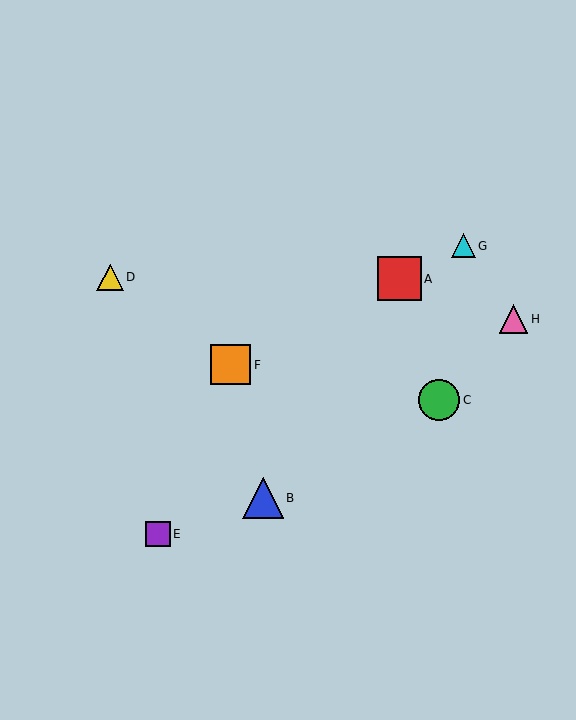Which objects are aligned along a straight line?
Objects A, F, G are aligned along a straight line.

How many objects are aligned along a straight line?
3 objects (A, F, G) are aligned along a straight line.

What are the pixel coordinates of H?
Object H is at (514, 319).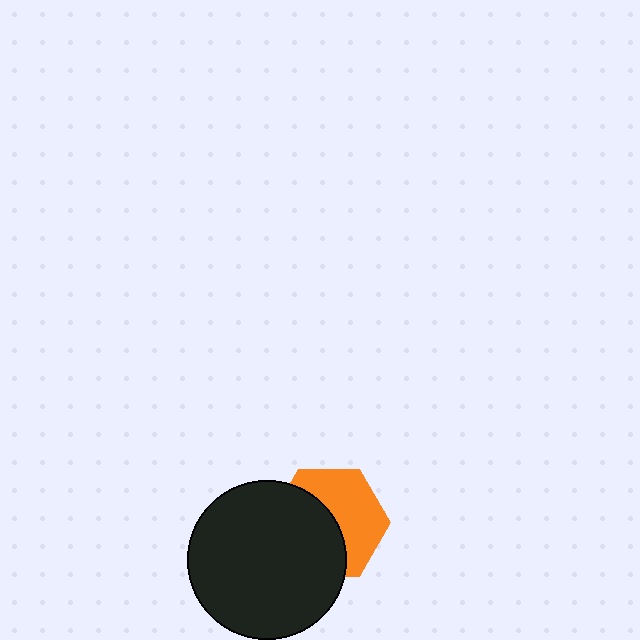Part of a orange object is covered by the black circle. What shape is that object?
It is a hexagon.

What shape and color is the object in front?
The object in front is a black circle.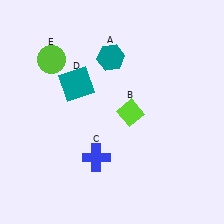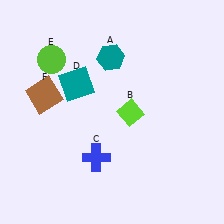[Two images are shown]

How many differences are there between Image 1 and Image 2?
There is 1 difference between the two images.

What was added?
A brown square (F) was added in Image 2.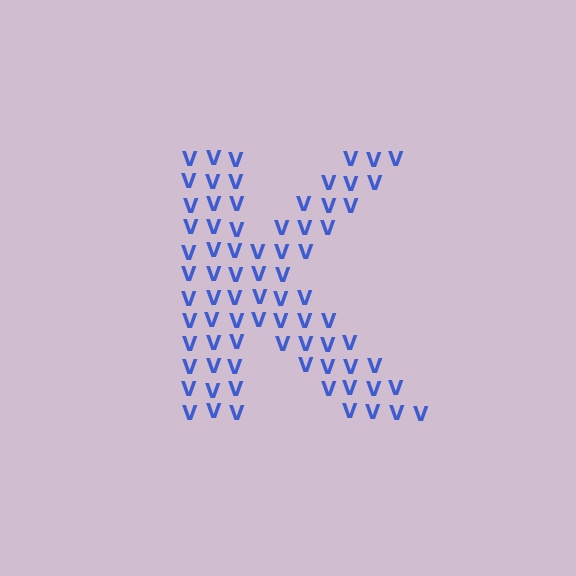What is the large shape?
The large shape is the letter K.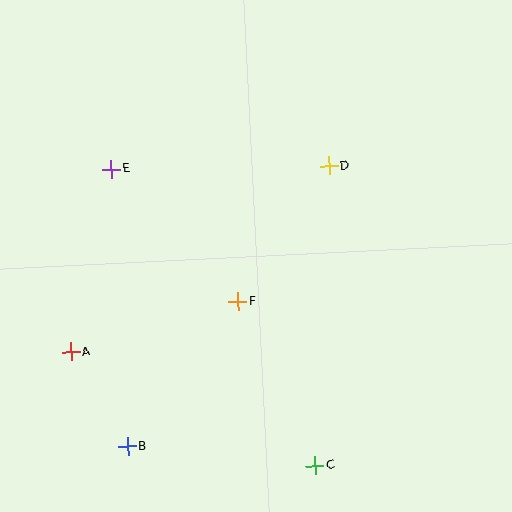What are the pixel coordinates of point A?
Point A is at (71, 352).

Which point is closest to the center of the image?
Point F at (238, 302) is closest to the center.